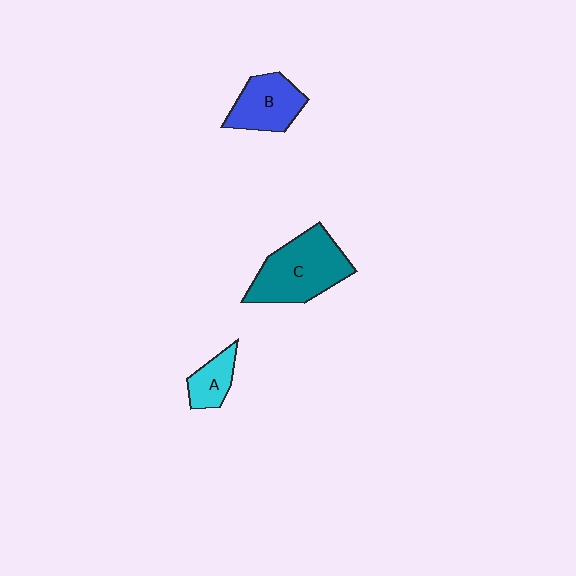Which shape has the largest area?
Shape C (teal).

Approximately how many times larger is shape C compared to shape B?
Approximately 1.5 times.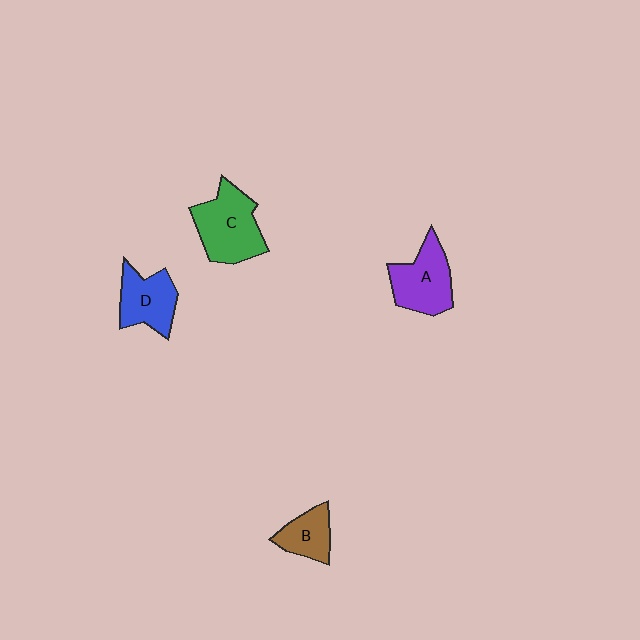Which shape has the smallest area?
Shape B (brown).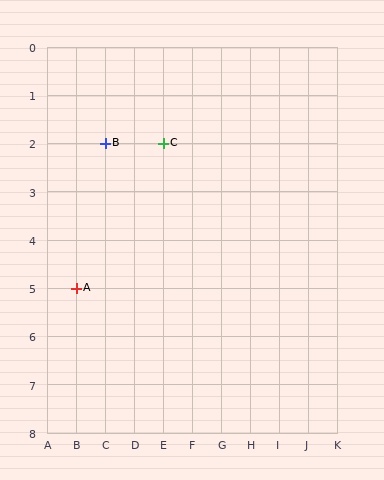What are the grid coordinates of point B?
Point B is at grid coordinates (C, 2).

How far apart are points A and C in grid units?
Points A and C are 3 columns and 3 rows apart (about 4.2 grid units diagonally).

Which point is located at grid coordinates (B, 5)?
Point A is at (B, 5).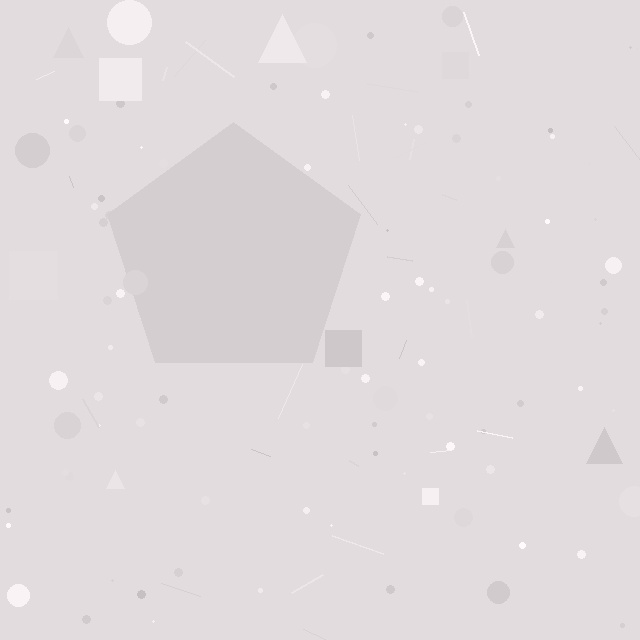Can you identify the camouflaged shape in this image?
The camouflaged shape is a pentagon.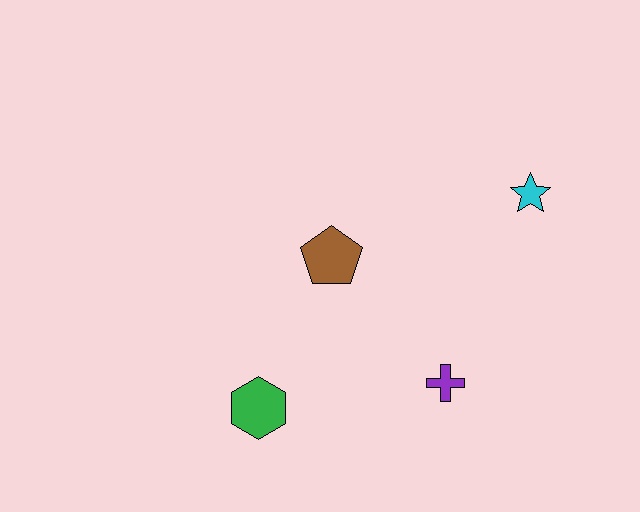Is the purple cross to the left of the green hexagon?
No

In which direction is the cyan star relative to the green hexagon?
The cyan star is to the right of the green hexagon.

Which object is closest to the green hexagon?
The brown pentagon is closest to the green hexagon.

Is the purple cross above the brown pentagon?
No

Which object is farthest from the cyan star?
The green hexagon is farthest from the cyan star.